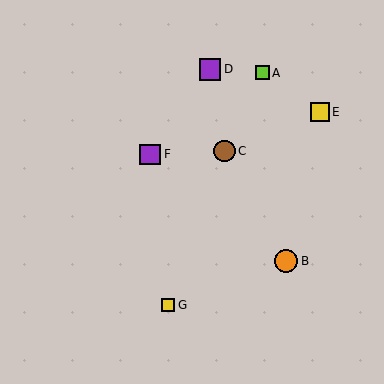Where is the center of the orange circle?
The center of the orange circle is at (286, 261).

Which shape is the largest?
The orange circle (labeled B) is the largest.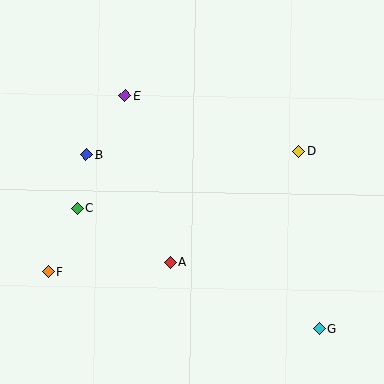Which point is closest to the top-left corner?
Point E is closest to the top-left corner.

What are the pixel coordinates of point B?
Point B is at (86, 154).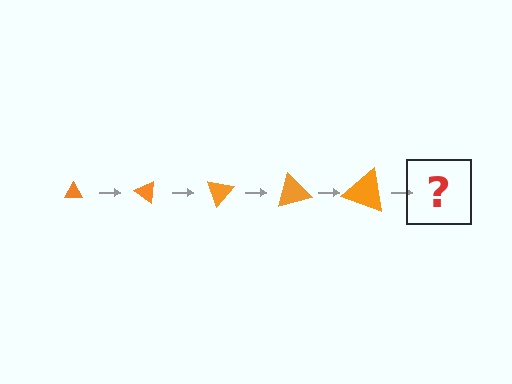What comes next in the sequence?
The next element should be a triangle, larger than the previous one and rotated 175 degrees from the start.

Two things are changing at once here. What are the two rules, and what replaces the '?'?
The two rules are that the triangle grows larger each step and it rotates 35 degrees each step. The '?' should be a triangle, larger than the previous one and rotated 175 degrees from the start.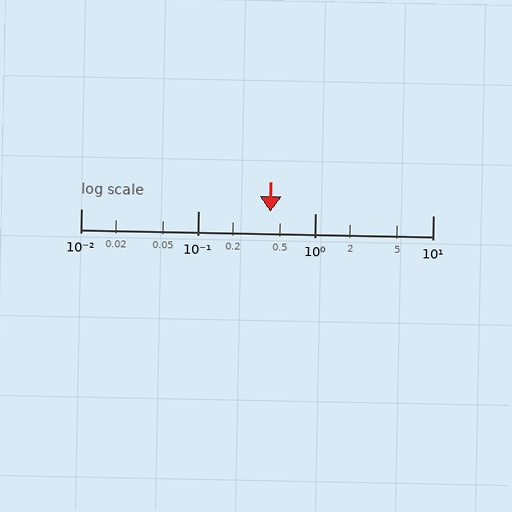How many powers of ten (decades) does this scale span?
The scale spans 3 decades, from 0.01 to 10.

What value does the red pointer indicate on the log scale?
The pointer indicates approximately 0.41.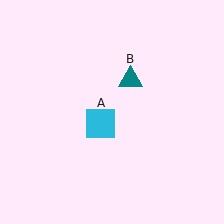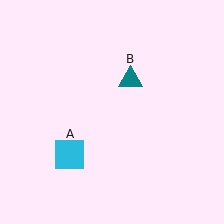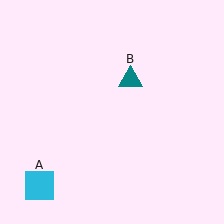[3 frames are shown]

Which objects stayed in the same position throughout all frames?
Teal triangle (object B) remained stationary.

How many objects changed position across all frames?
1 object changed position: cyan square (object A).